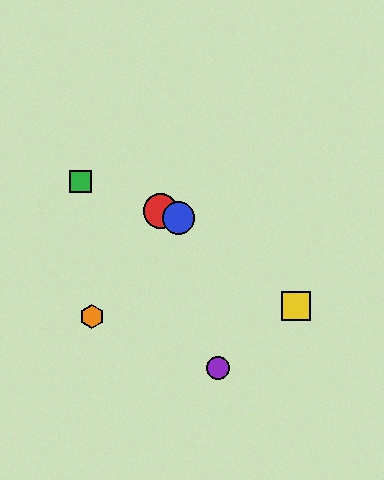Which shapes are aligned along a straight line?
The red circle, the blue circle, the green square are aligned along a straight line.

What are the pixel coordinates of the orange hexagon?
The orange hexagon is at (92, 317).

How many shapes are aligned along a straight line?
3 shapes (the red circle, the blue circle, the green square) are aligned along a straight line.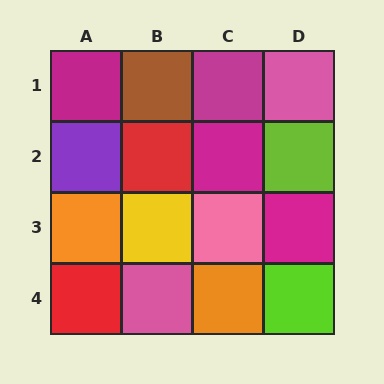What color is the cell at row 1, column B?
Brown.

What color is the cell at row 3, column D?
Magenta.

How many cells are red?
2 cells are red.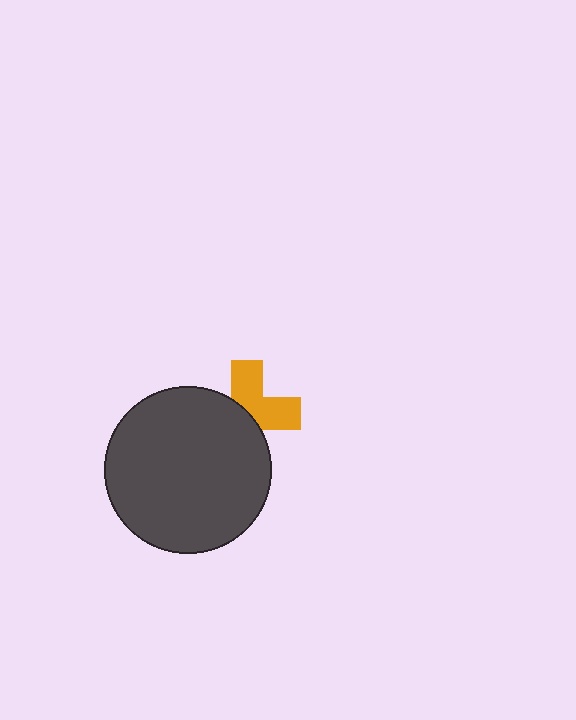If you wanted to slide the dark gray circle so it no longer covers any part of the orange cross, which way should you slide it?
Slide it toward the lower-left — that is the most direct way to separate the two shapes.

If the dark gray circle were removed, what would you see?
You would see the complete orange cross.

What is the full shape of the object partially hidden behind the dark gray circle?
The partially hidden object is an orange cross.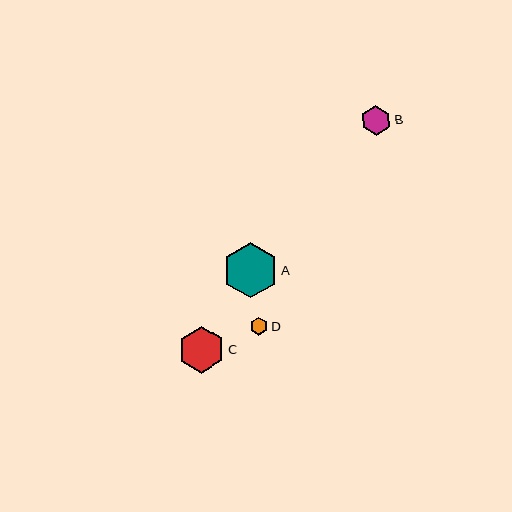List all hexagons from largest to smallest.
From largest to smallest: A, C, B, D.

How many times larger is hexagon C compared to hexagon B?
Hexagon C is approximately 1.6 times the size of hexagon B.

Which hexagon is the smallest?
Hexagon D is the smallest with a size of approximately 18 pixels.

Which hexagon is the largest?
Hexagon A is the largest with a size of approximately 55 pixels.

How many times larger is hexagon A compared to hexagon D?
Hexagon A is approximately 3.1 times the size of hexagon D.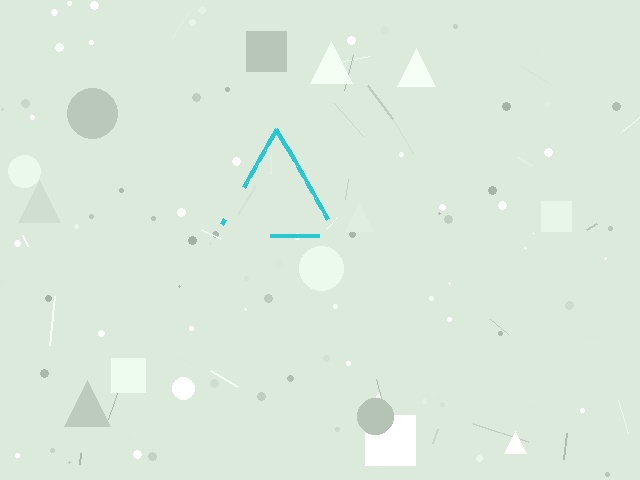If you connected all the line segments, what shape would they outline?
They would outline a triangle.